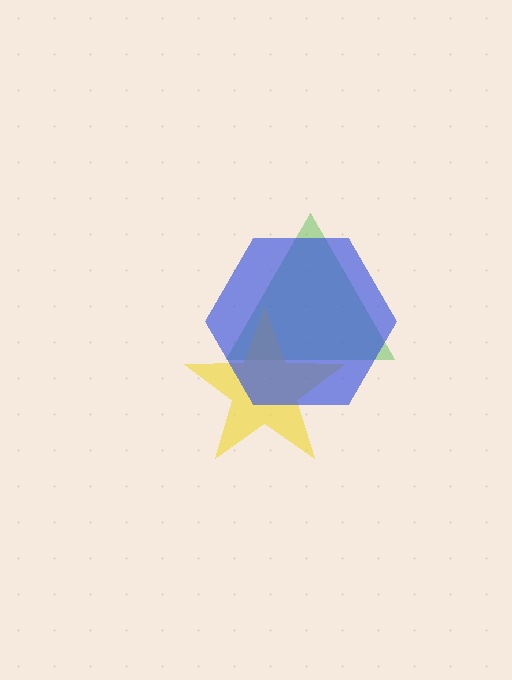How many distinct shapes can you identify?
There are 3 distinct shapes: a green triangle, a yellow star, a blue hexagon.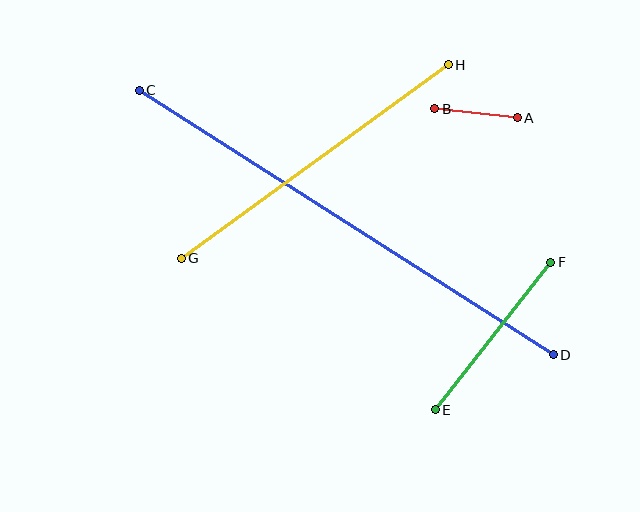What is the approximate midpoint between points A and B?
The midpoint is at approximately (476, 113) pixels.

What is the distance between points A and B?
The distance is approximately 83 pixels.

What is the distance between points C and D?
The distance is approximately 491 pixels.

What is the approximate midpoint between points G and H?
The midpoint is at approximately (315, 161) pixels.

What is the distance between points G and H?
The distance is approximately 330 pixels.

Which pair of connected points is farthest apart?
Points C and D are farthest apart.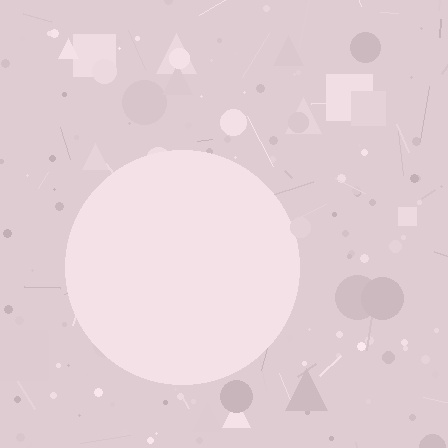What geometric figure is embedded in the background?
A circle is embedded in the background.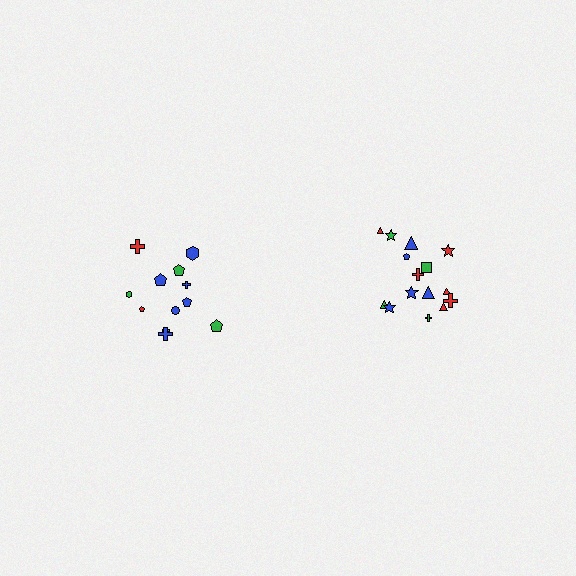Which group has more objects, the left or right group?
The right group.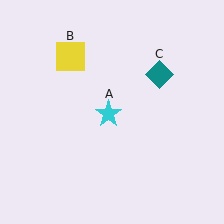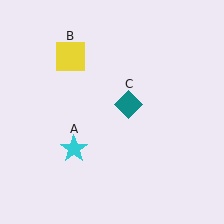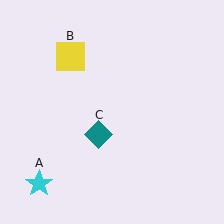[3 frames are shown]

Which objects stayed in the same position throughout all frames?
Yellow square (object B) remained stationary.